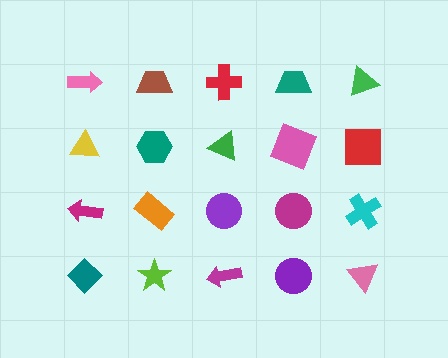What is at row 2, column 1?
A yellow triangle.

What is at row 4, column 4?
A purple circle.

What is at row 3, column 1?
A magenta arrow.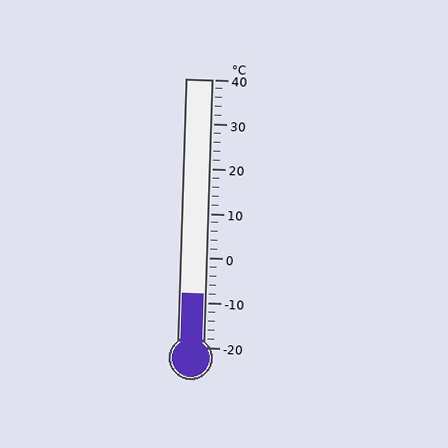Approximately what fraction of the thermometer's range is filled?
The thermometer is filled to approximately 20% of its range.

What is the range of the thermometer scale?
The thermometer scale ranges from -20°C to 40°C.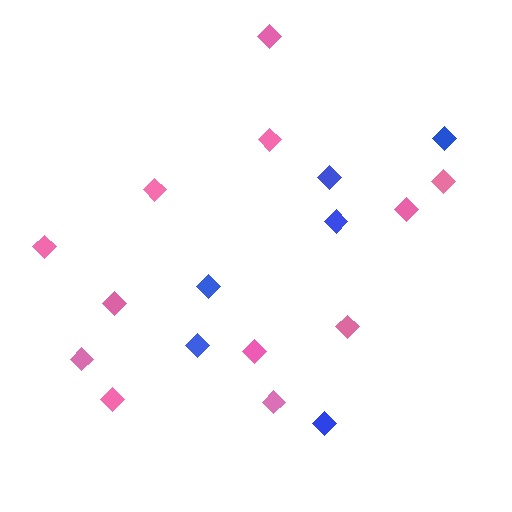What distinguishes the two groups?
There are 2 groups: one group of pink diamonds (12) and one group of blue diamonds (6).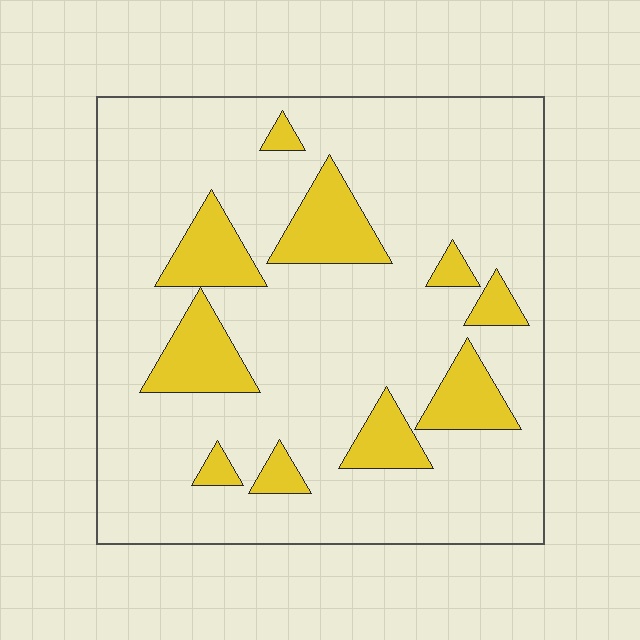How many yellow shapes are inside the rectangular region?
10.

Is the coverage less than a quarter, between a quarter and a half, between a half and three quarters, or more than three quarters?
Less than a quarter.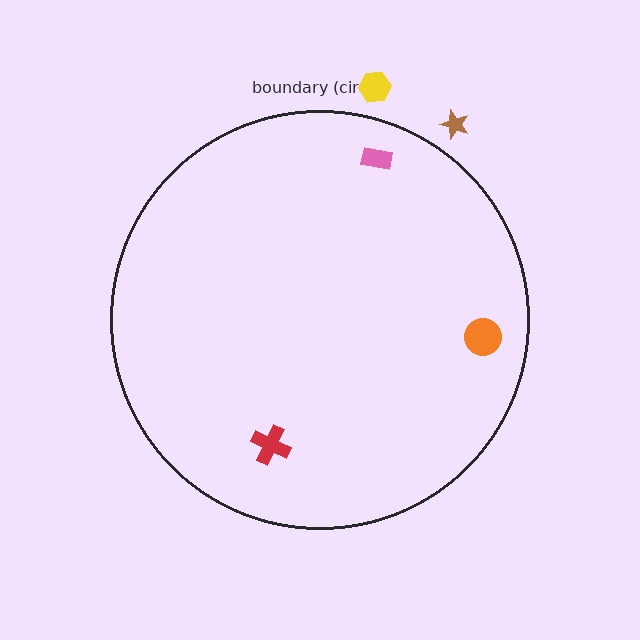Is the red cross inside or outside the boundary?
Inside.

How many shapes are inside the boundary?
3 inside, 2 outside.